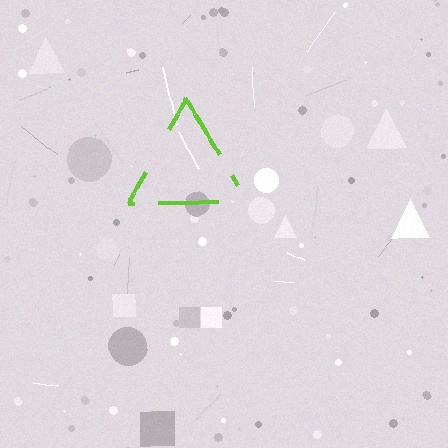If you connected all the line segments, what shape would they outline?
They would outline a triangle.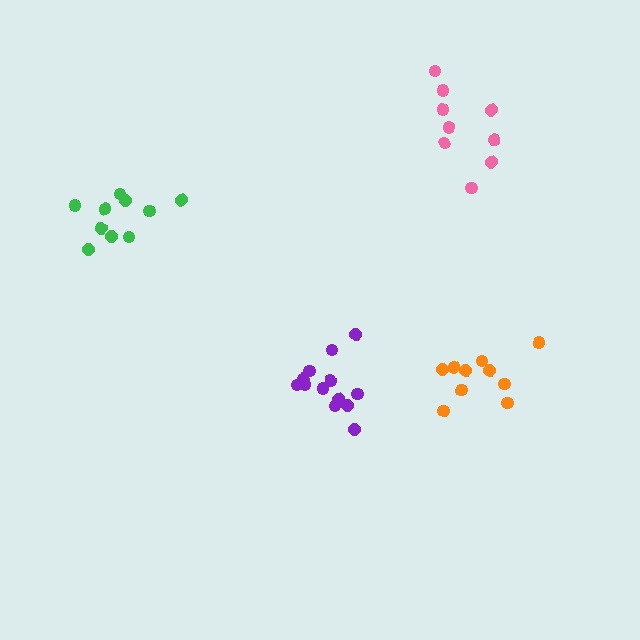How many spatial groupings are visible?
There are 4 spatial groupings.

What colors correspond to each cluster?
The clusters are colored: orange, pink, green, purple.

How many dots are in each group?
Group 1: 10 dots, Group 2: 9 dots, Group 3: 10 dots, Group 4: 13 dots (42 total).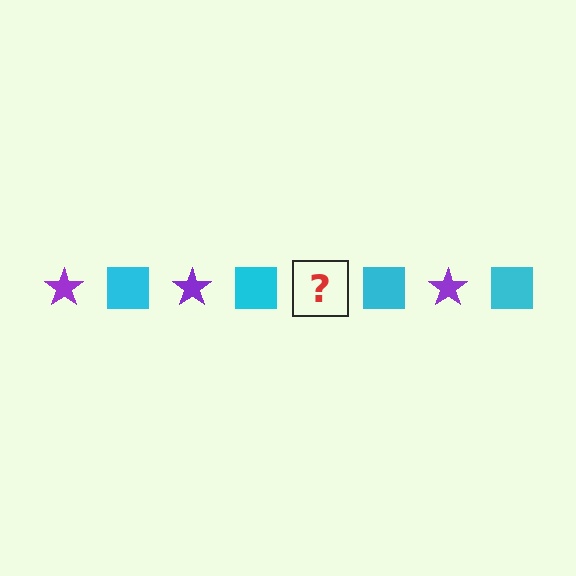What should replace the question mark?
The question mark should be replaced with a purple star.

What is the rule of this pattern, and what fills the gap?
The rule is that the pattern alternates between purple star and cyan square. The gap should be filled with a purple star.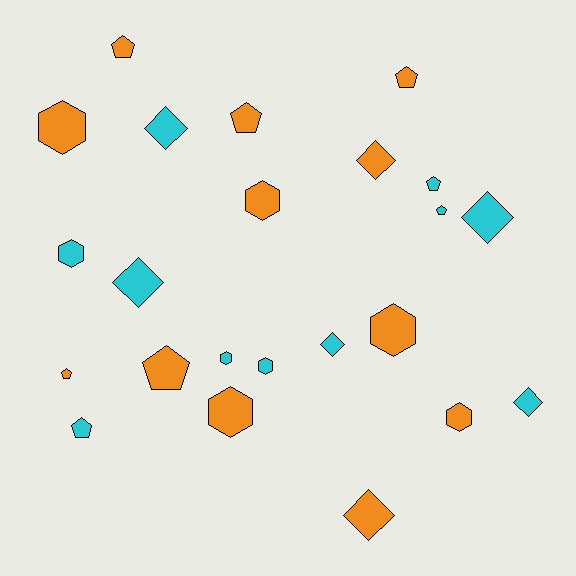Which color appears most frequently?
Orange, with 12 objects.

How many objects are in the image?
There are 23 objects.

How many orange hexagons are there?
There are 5 orange hexagons.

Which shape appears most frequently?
Hexagon, with 8 objects.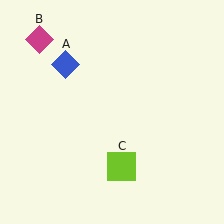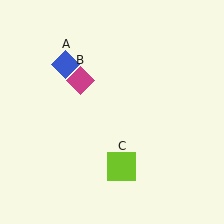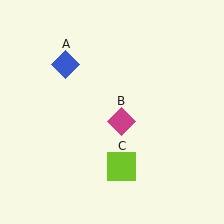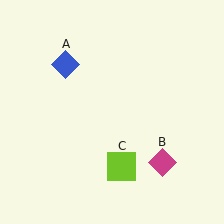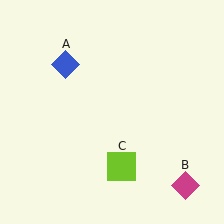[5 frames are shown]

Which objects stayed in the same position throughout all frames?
Blue diamond (object A) and lime square (object C) remained stationary.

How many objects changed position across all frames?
1 object changed position: magenta diamond (object B).